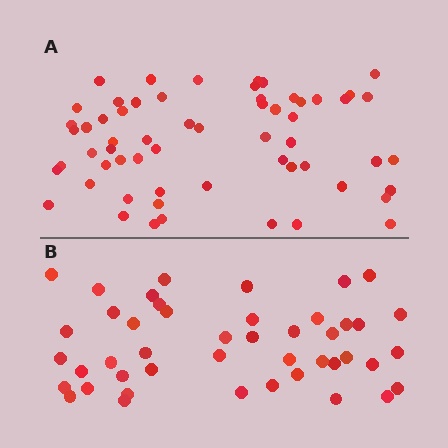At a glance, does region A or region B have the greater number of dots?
Region A (the top region) has more dots.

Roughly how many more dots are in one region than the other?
Region A has approximately 15 more dots than region B.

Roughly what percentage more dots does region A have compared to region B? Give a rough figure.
About 35% more.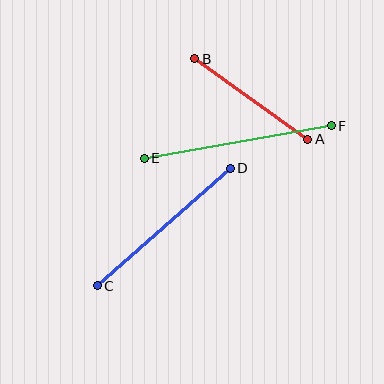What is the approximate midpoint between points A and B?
The midpoint is at approximately (251, 99) pixels.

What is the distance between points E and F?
The distance is approximately 190 pixels.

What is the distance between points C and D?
The distance is approximately 177 pixels.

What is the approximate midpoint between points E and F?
The midpoint is at approximately (238, 142) pixels.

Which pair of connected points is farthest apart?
Points E and F are farthest apart.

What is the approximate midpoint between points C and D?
The midpoint is at approximately (164, 227) pixels.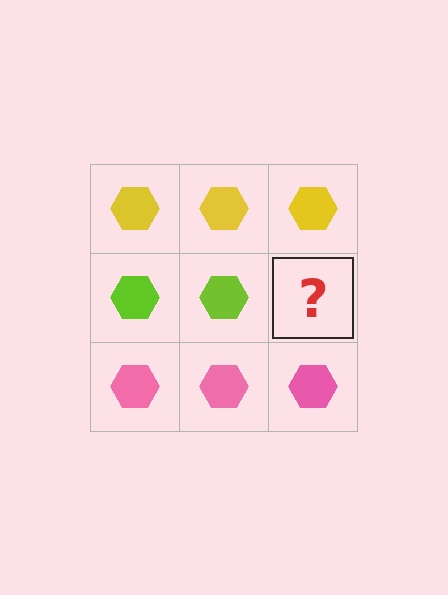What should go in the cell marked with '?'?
The missing cell should contain a lime hexagon.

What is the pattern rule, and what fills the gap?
The rule is that each row has a consistent color. The gap should be filled with a lime hexagon.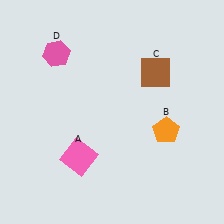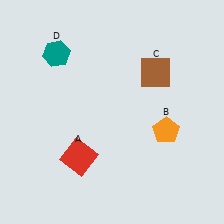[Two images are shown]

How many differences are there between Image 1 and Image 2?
There are 2 differences between the two images.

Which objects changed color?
A changed from pink to red. D changed from pink to teal.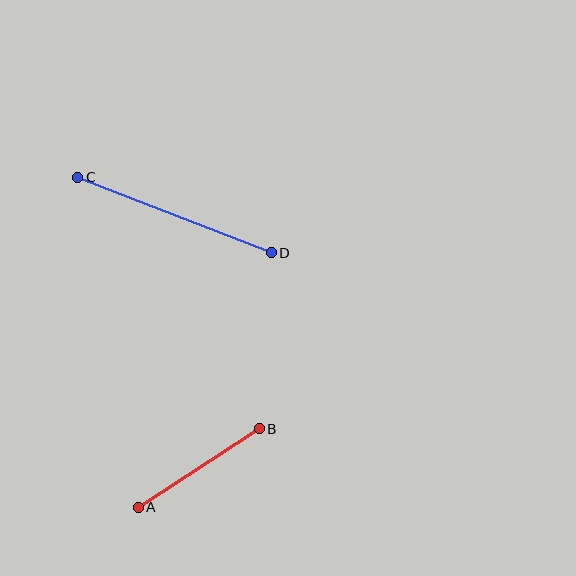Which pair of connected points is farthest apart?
Points C and D are farthest apart.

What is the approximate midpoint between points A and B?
The midpoint is at approximately (199, 468) pixels.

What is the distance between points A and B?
The distance is approximately 144 pixels.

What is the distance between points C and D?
The distance is approximately 208 pixels.